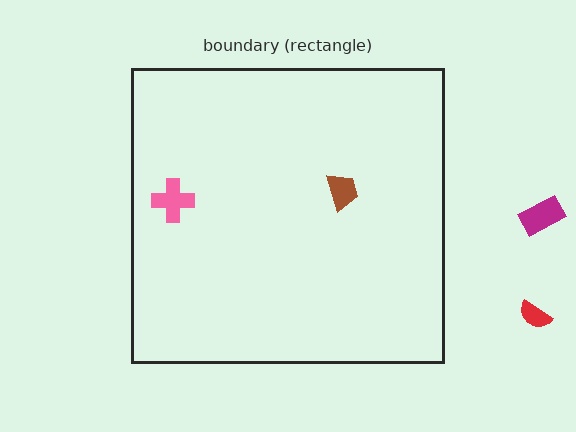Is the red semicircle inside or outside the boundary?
Outside.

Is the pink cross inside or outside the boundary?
Inside.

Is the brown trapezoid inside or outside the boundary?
Inside.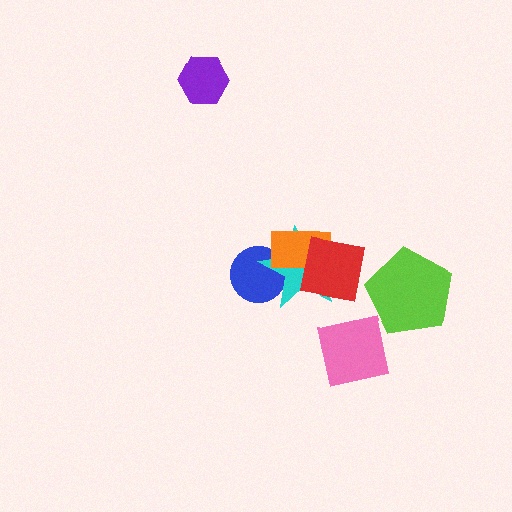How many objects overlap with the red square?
2 objects overlap with the red square.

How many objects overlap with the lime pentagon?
0 objects overlap with the lime pentagon.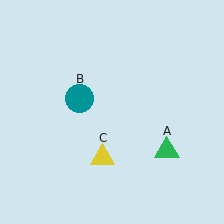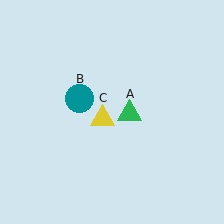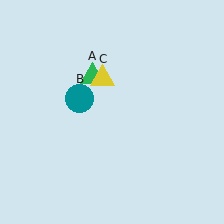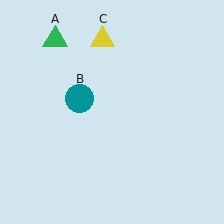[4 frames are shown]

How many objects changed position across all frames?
2 objects changed position: green triangle (object A), yellow triangle (object C).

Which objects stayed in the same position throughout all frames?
Teal circle (object B) remained stationary.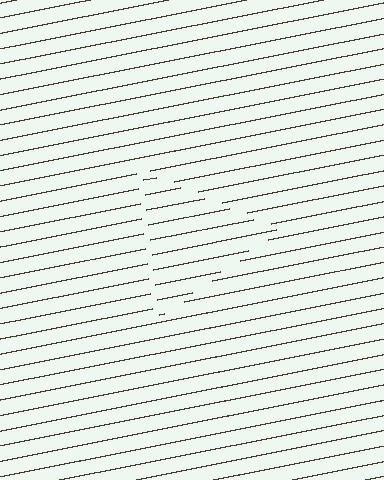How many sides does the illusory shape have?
3 sides — the line-ends trace a triangle.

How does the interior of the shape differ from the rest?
The interior of the shape contains the same grating, shifted by half a period — the contour is defined by the phase discontinuity where line-ends from the inner and outer gratings abut.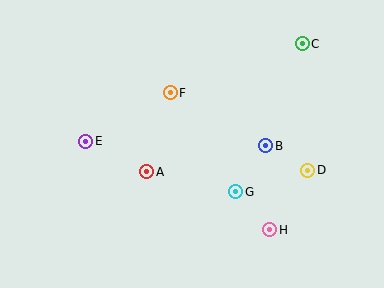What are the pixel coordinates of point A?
Point A is at (147, 172).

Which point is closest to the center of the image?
Point A at (147, 172) is closest to the center.